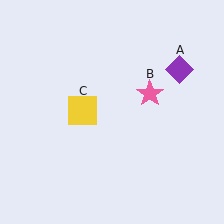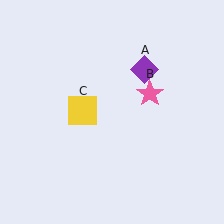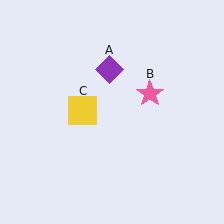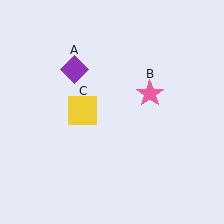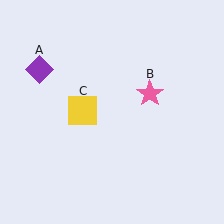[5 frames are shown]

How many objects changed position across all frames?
1 object changed position: purple diamond (object A).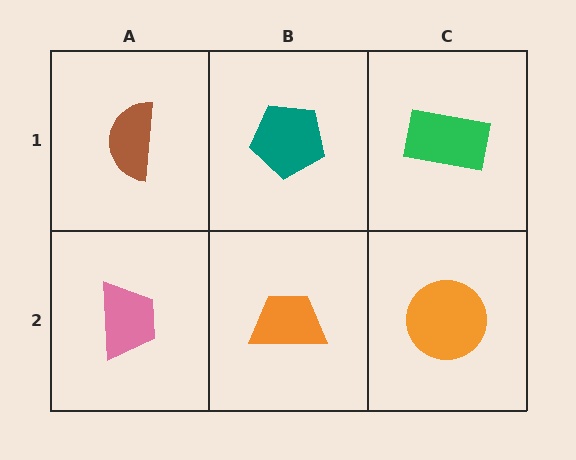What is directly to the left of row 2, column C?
An orange trapezoid.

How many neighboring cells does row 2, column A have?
2.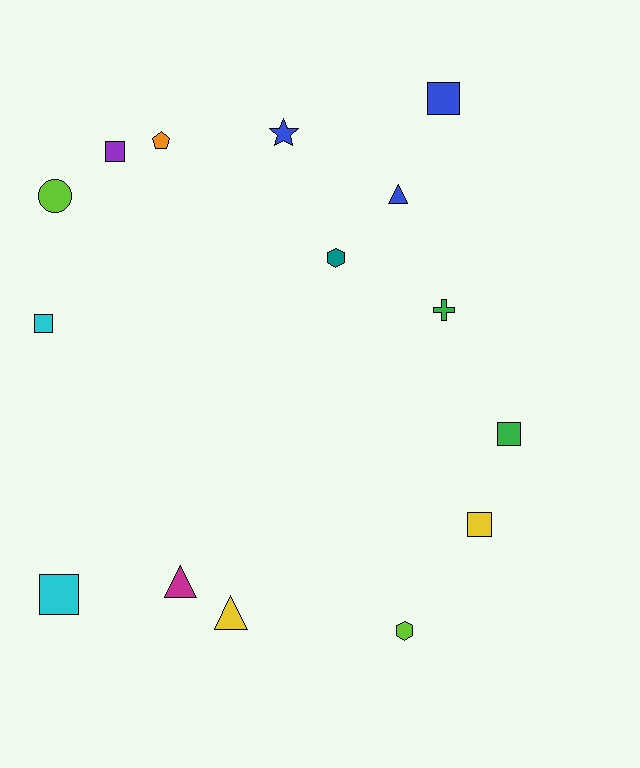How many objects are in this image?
There are 15 objects.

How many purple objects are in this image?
There is 1 purple object.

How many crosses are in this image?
There is 1 cross.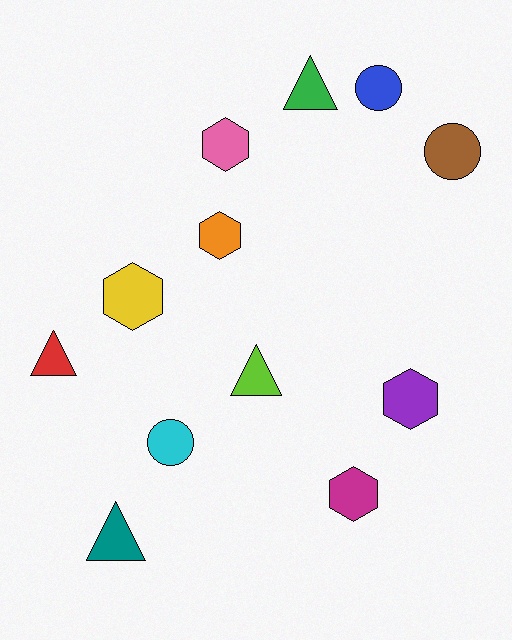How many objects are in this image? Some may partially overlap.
There are 12 objects.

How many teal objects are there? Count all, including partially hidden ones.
There is 1 teal object.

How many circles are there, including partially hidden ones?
There are 3 circles.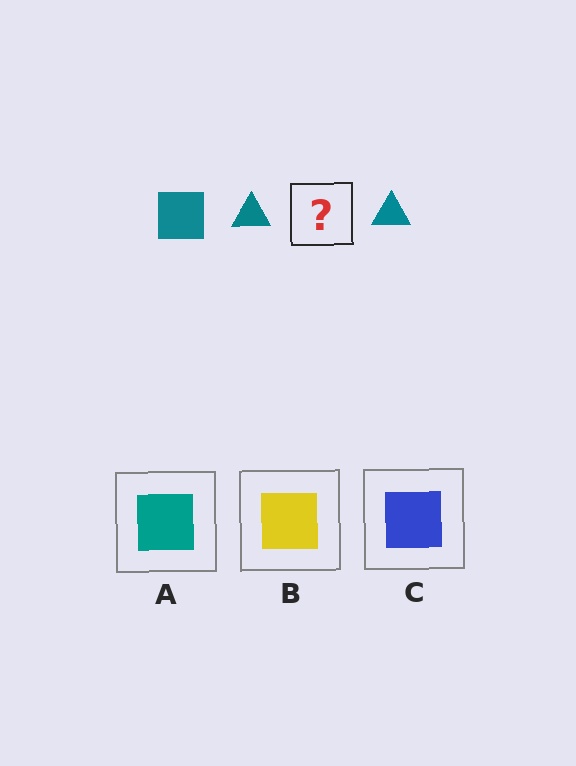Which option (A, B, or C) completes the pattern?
A.